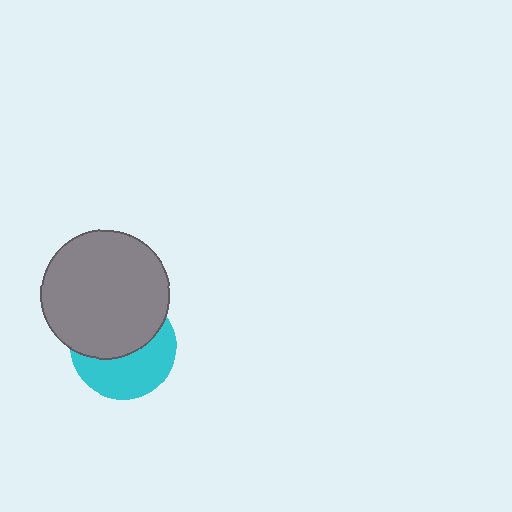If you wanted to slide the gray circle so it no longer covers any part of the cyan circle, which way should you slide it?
Slide it up — that is the most direct way to separate the two shapes.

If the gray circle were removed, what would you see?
You would see the complete cyan circle.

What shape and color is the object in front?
The object in front is a gray circle.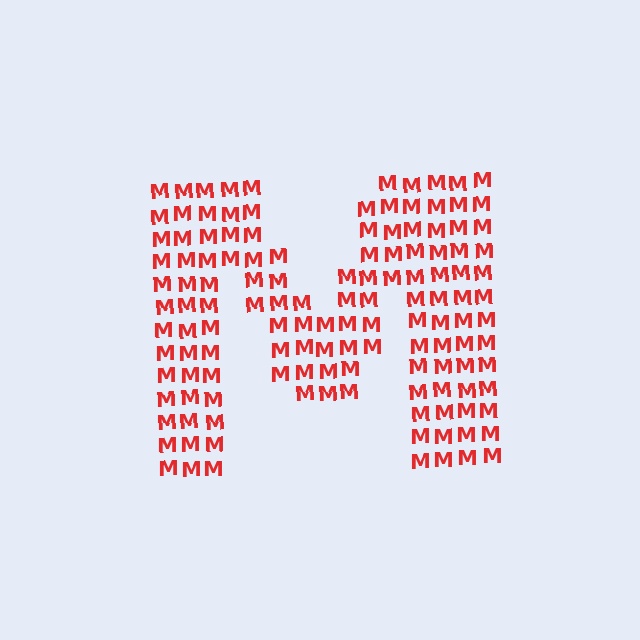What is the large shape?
The large shape is the letter M.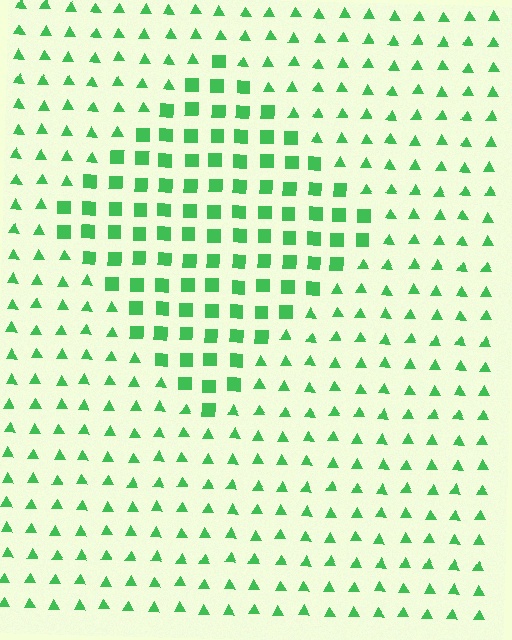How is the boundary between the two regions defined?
The boundary is defined by a change in element shape: squares inside vs. triangles outside. All elements share the same color and spacing.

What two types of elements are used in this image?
The image uses squares inside the diamond region and triangles outside it.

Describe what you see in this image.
The image is filled with small green elements arranged in a uniform grid. A diamond-shaped region contains squares, while the surrounding area contains triangles. The boundary is defined purely by the change in element shape.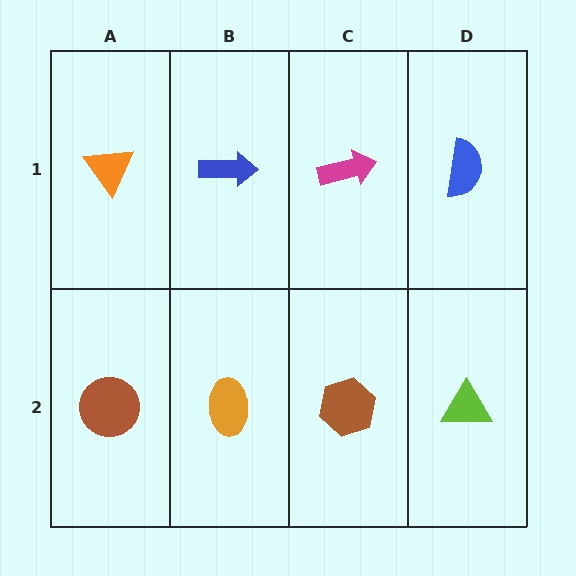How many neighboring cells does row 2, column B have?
3.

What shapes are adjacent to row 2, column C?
A magenta arrow (row 1, column C), an orange ellipse (row 2, column B), a lime triangle (row 2, column D).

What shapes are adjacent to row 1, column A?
A brown circle (row 2, column A), a blue arrow (row 1, column B).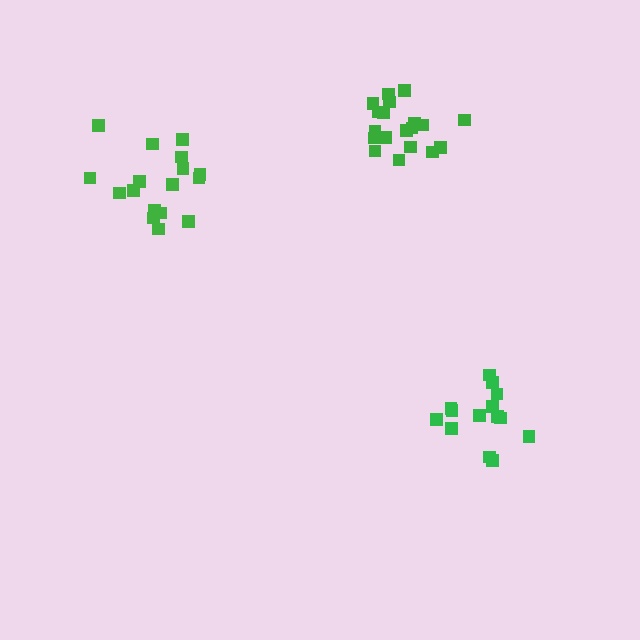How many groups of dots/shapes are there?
There are 3 groups.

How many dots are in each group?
Group 1: 14 dots, Group 2: 19 dots, Group 3: 17 dots (50 total).